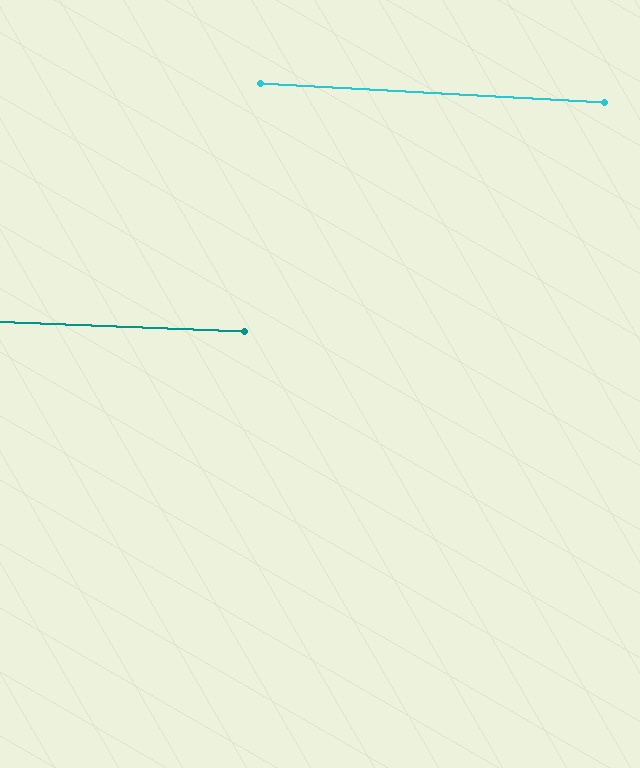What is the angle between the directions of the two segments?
Approximately 1 degree.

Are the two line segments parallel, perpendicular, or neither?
Parallel — their directions differ by only 0.9°.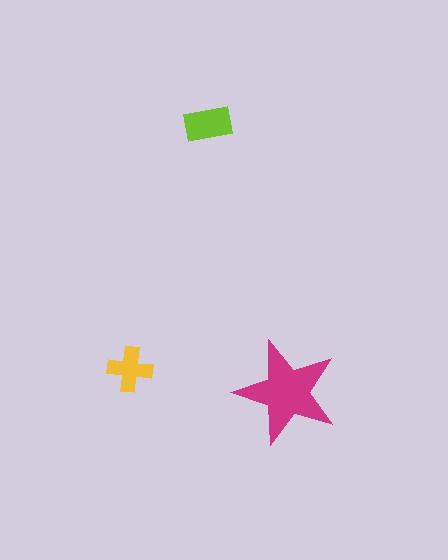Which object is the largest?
The magenta star.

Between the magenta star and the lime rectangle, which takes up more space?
The magenta star.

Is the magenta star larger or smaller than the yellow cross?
Larger.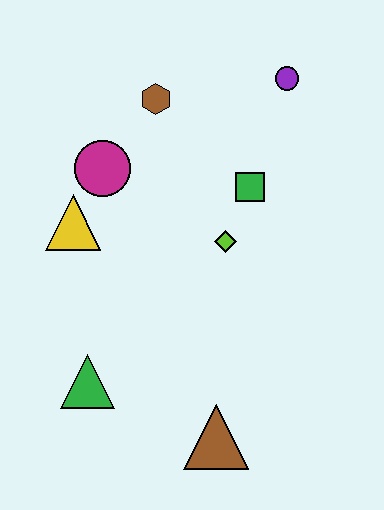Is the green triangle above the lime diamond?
No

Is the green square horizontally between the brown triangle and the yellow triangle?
No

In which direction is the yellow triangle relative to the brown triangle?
The yellow triangle is above the brown triangle.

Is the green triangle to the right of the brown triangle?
No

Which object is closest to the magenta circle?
The yellow triangle is closest to the magenta circle.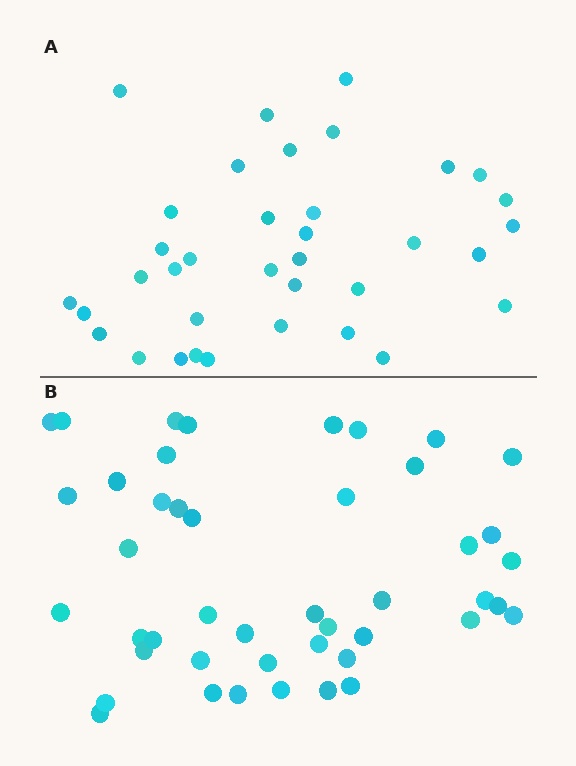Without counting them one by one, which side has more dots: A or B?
Region B (the bottom region) has more dots.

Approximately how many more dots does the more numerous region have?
Region B has roughly 8 or so more dots than region A.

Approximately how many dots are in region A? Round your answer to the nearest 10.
About 40 dots. (The exact count is 36, which rounds to 40.)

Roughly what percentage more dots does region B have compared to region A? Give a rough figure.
About 25% more.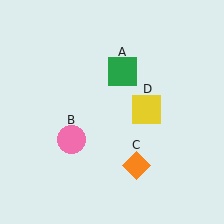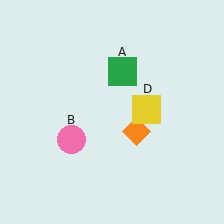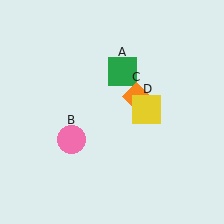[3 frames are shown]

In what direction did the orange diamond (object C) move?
The orange diamond (object C) moved up.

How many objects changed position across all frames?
1 object changed position: orange diamond (object C).